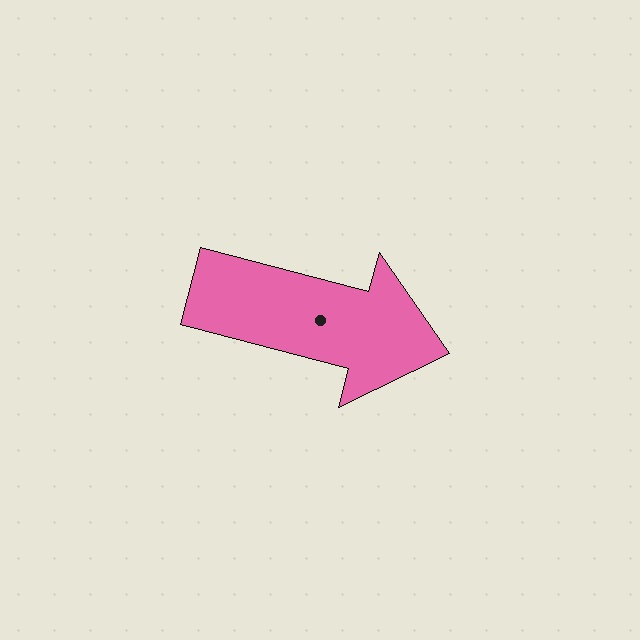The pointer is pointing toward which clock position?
Roughly 3 o'clock.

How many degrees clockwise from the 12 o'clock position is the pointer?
Approximately 105 degrees.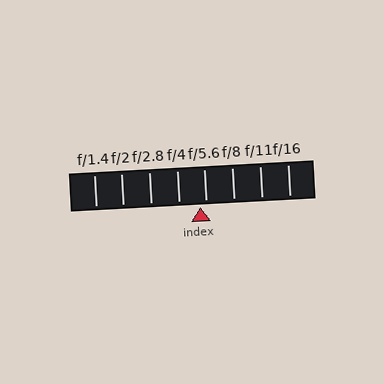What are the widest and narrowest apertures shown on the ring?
The widest aperture shown is f/1.4 and the narrowest is f/16.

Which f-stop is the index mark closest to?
The index mark is closest to f/5.6.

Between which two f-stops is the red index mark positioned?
The index mark is between f/4 and f/5.6.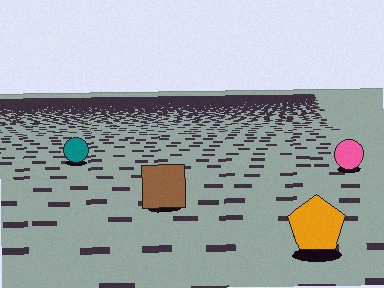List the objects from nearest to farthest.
From nearest to farthest: the orange pentagon, the brown square, the pink circle, the teal circle.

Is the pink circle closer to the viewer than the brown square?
No. The brown square is closer — you can tell from the texture gradient: the ground texture is coarser near it.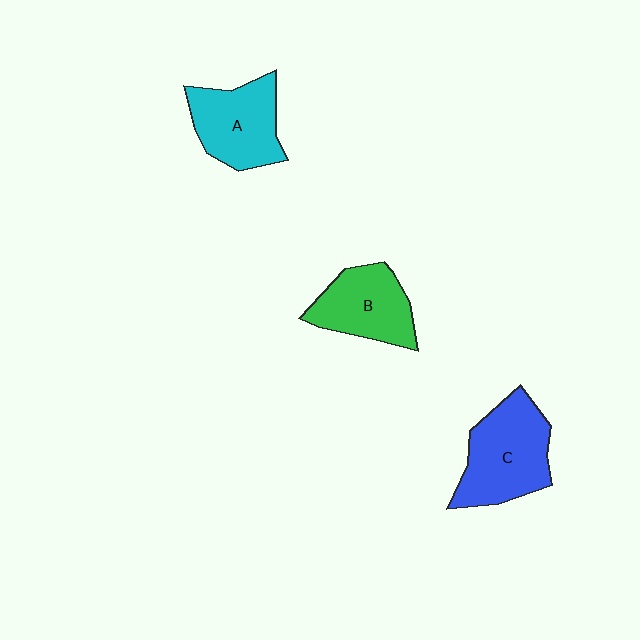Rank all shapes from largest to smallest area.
From largest to smallest: C (blue), A (cyan), B (green).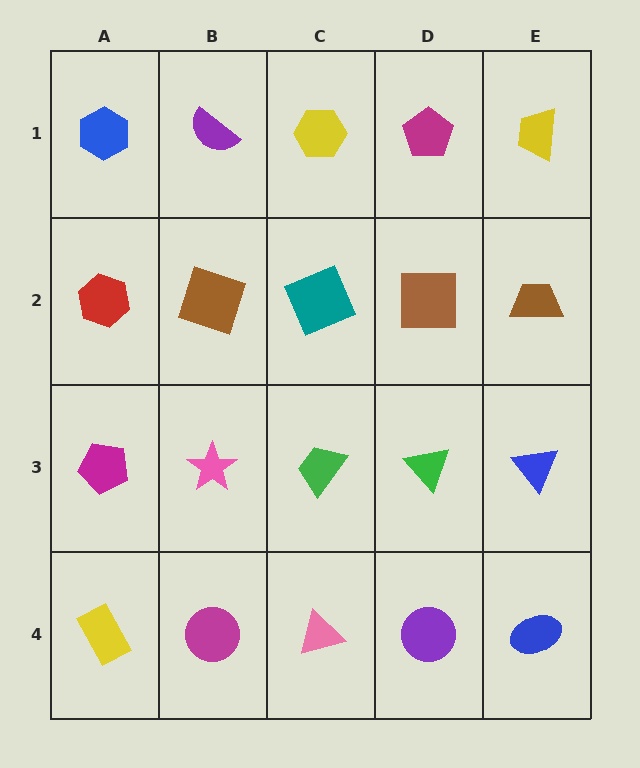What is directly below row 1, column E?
A brown trapezoid.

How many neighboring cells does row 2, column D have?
4.